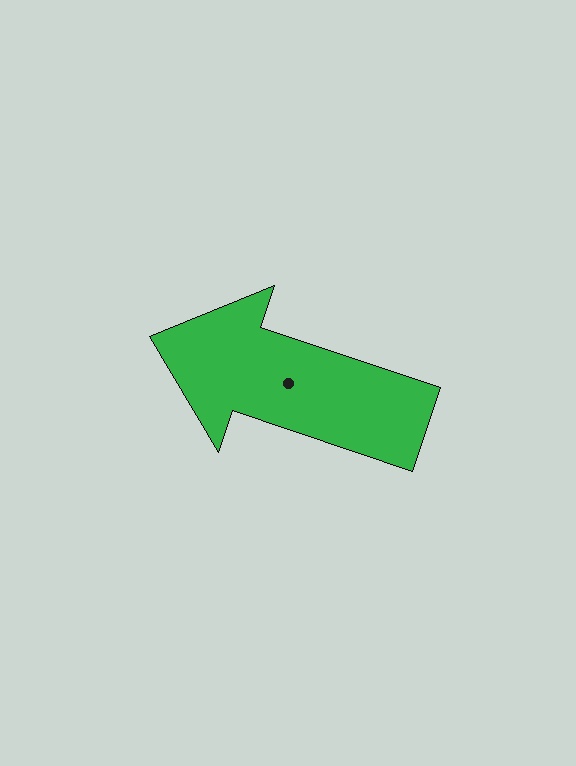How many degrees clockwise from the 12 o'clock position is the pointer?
Approximately 289 degrees.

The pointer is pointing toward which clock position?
Roughly 10 o'clock.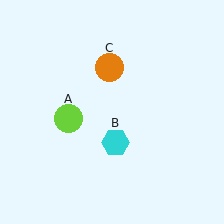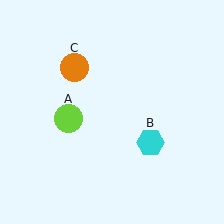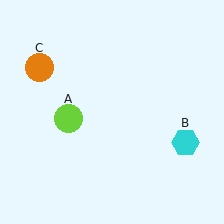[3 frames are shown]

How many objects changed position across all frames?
2 objects changed position: cyan hexagon (object B), orange circle (object C).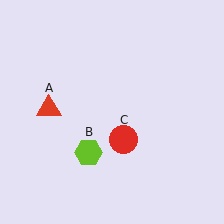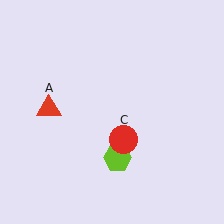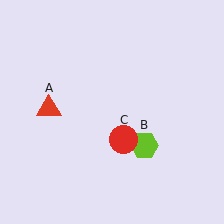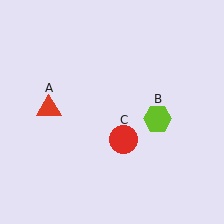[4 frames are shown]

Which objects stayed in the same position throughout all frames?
Red triangle (object A) and red circle (object C) remained stationary.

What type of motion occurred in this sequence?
The lime hexagon (object B) rotated counterclockwise around the center of the scene.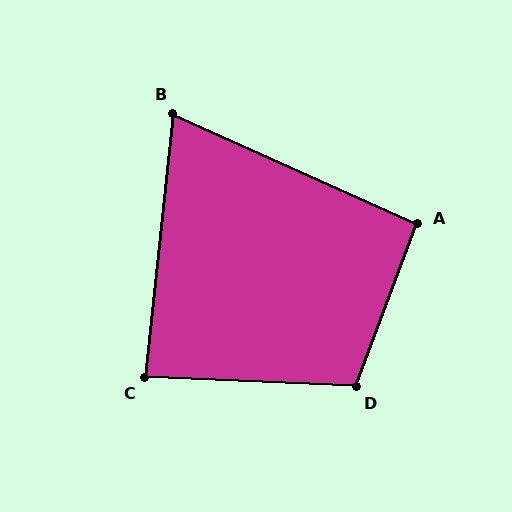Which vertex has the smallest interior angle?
B, at approximately 72 degrees.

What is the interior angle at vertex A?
Approximately 94 degrees (approximately right).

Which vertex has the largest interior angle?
D, at approximately 108 degrees.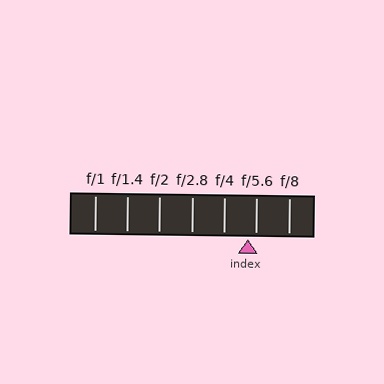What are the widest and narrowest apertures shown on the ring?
The widest aperture shown is f/1 and the narrowest is f/8.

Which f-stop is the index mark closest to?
The index mark is closest to f/5.6.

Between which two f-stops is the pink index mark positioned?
The index mark is between f/4 and f/5.6.